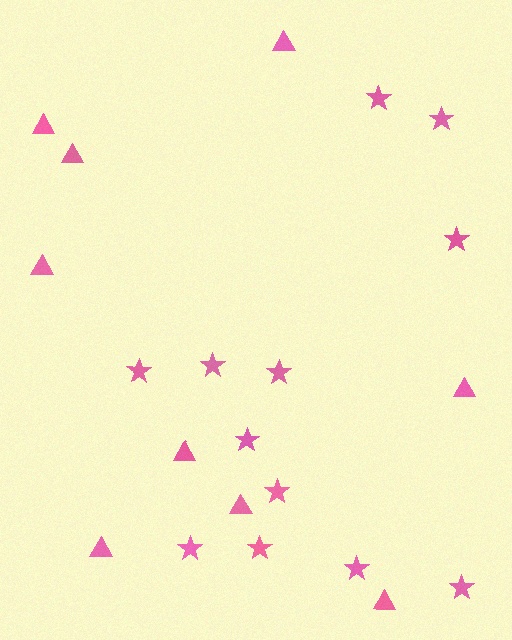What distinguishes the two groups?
There are 2 groups: one group of stars (12) and one group of triangles (9).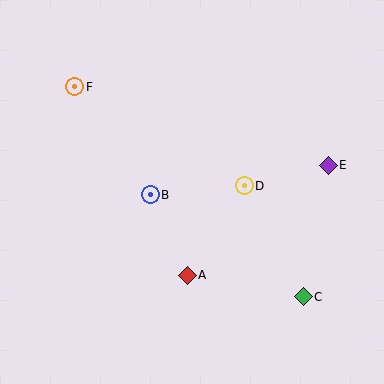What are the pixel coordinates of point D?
Point D is at (244, 186).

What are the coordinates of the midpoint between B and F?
The midpoint between B and F is at (112, 141).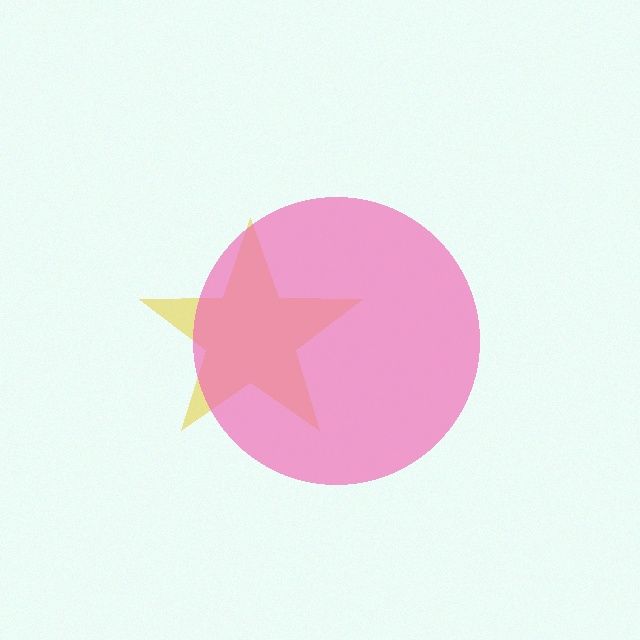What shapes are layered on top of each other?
The layered shapes are: a yellow star, a pink circle.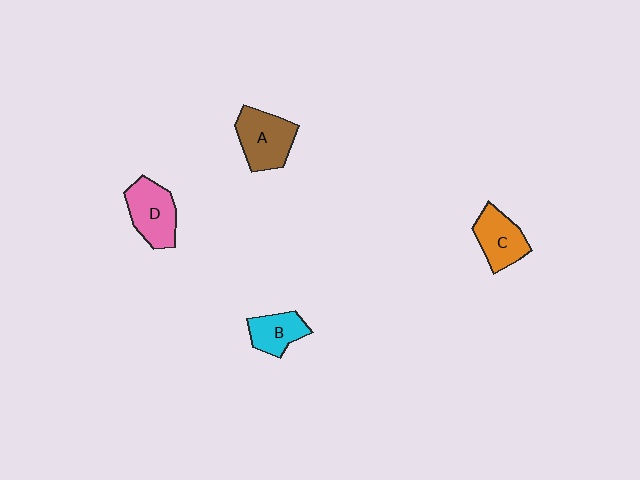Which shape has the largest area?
Shape A (brown).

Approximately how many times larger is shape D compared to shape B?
Approximately 1.4 times.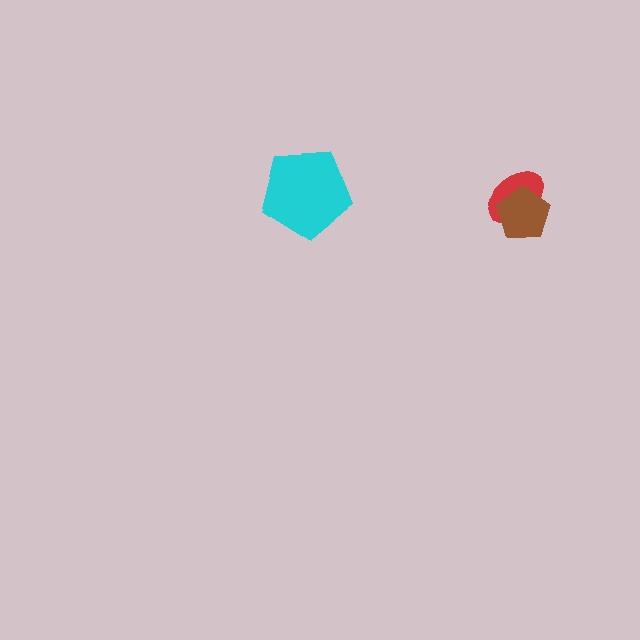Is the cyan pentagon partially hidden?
No, no other shape covers it.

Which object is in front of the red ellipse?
The brown pentagon is in front of the red ellipse.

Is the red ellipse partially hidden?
Yes, it is partially covered by another shape.